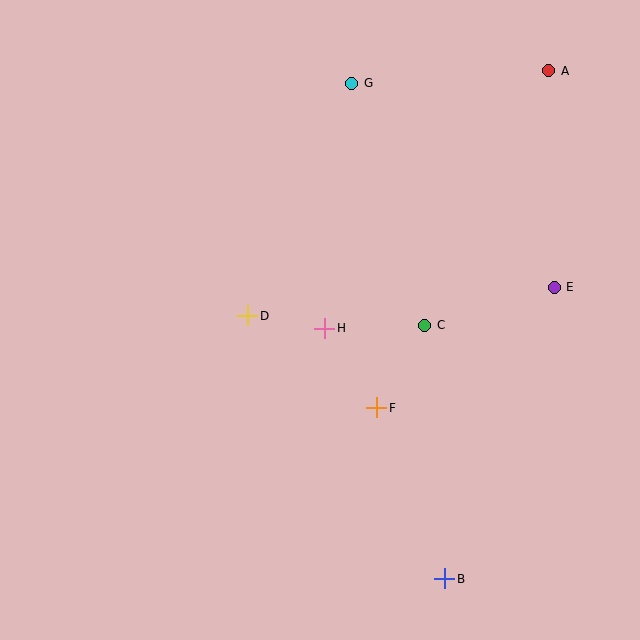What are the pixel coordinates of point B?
Point B is at (445, 579).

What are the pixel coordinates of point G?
Point G is at (352, 83).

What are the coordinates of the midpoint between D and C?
The midpoint between D and C is at (336, 320).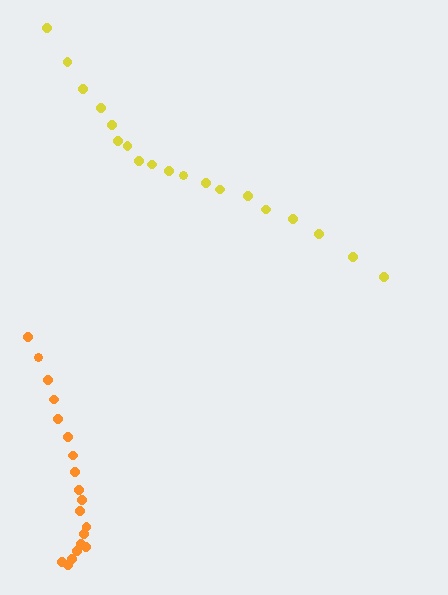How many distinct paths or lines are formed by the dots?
There are 2 distinct paths.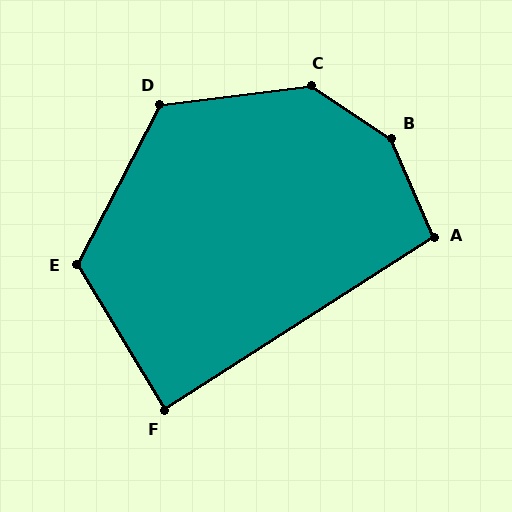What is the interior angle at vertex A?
Approximately 99 degrees (obtuse).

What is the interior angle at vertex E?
Approximately 122 degrees (obtuse).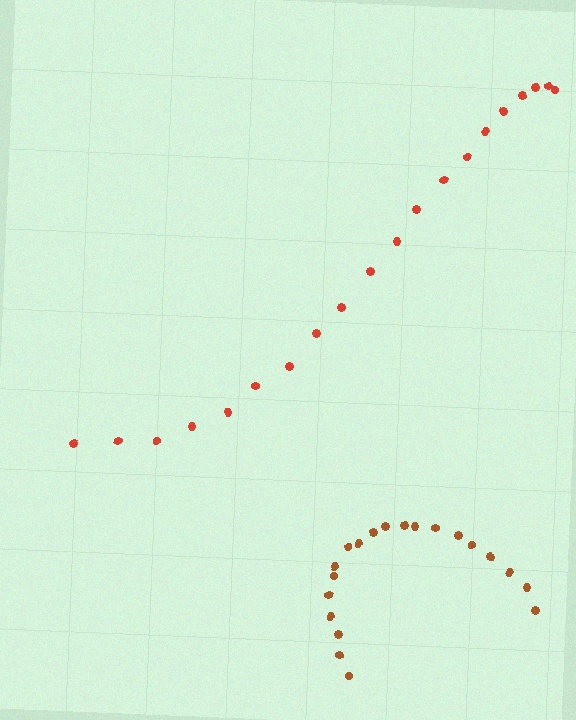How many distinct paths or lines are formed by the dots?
There are 2 distinct paths.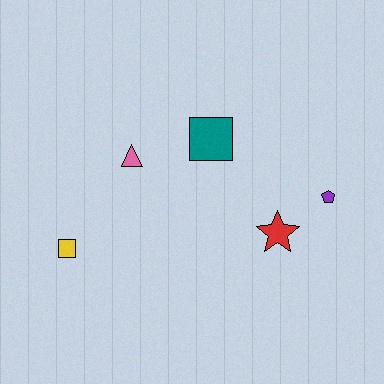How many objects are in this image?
There are 5 objects.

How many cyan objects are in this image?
There are no cyan objects.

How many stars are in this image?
There is 1 star.